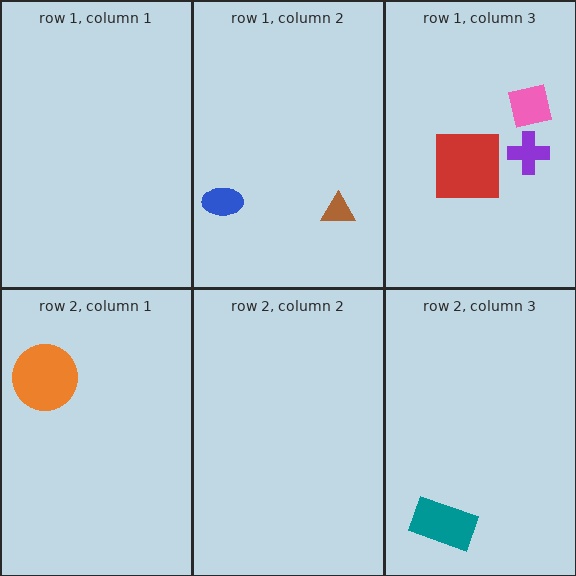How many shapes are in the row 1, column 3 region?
3.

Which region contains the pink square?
The row 1, column 3 region.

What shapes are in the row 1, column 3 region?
The pink square, the red square, the purple cross.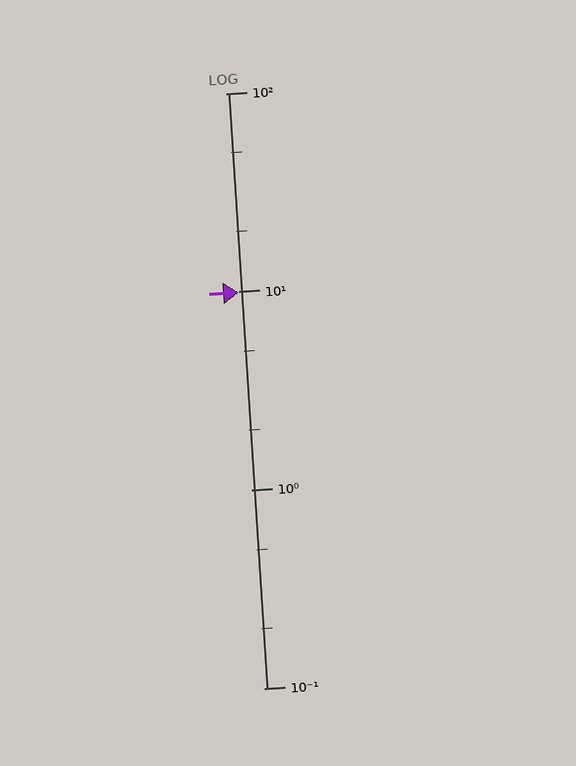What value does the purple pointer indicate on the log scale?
The pointer indicates approximately 9.9.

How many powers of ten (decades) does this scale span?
The scale spans 3 decades, from 0.1 to 100.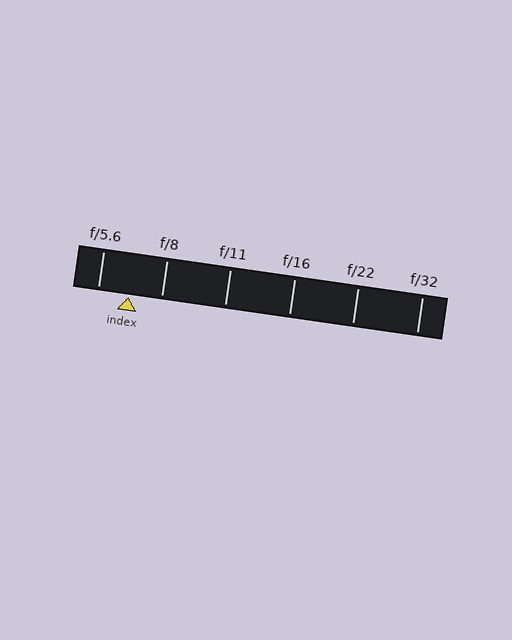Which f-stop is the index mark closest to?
The index mark is closest to f/5.6.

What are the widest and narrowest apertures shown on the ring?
The widest aperture shown is f/5.6 and the narrowest is f/32.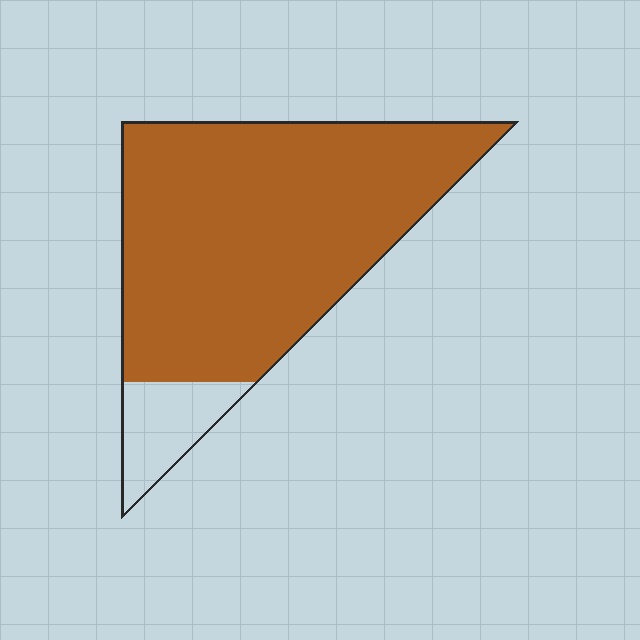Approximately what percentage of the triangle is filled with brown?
Approximately 90%.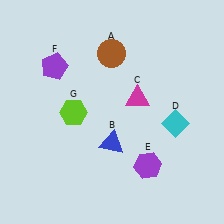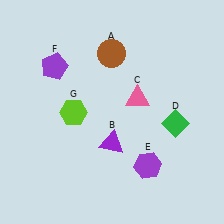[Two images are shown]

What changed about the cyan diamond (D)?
In Image 1, D is cyan. In Image 2, it changed to green.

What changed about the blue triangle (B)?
In Image 1, B is blue. In Image 2, it changed to purple.